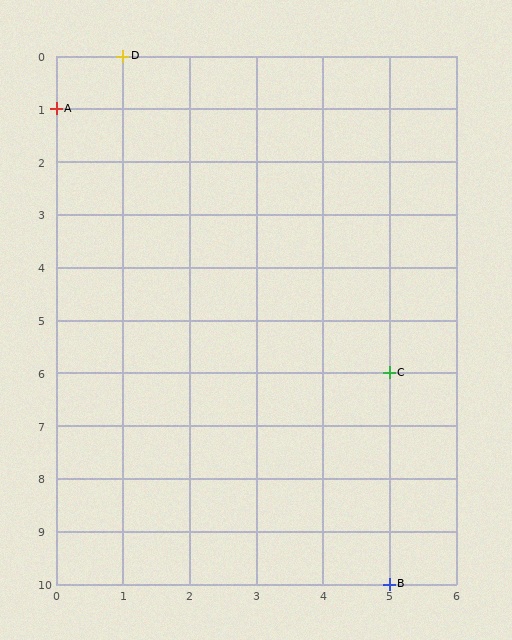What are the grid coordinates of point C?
Point C is at grid coordinates (5, 6).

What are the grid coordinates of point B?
Point B is at grid coordinates (5, 10).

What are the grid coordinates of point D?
Point D is at grid coordinates (1, 0).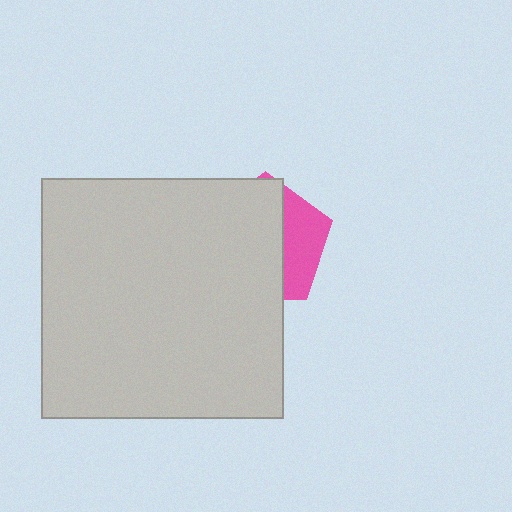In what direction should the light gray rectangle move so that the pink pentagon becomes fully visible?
The light gray rectangle should move left. That is the shortest direction to clear the overlap and leave the pink pentagon fully visible.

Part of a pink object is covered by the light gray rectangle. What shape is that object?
It is a pentagon.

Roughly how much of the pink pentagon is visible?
A small part of it is visible (roughly 32%).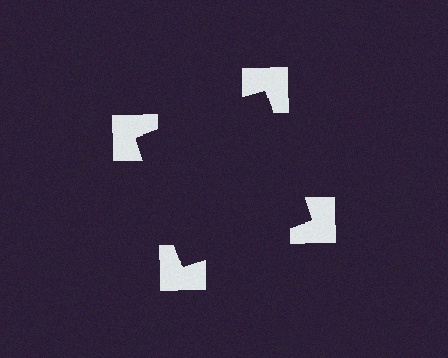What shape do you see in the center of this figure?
An illusory square — its edges are inferred from the aligned wedge cuts in the notched squares, not physically drawn.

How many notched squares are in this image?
There are 4 — one at each vertex of the illusory square.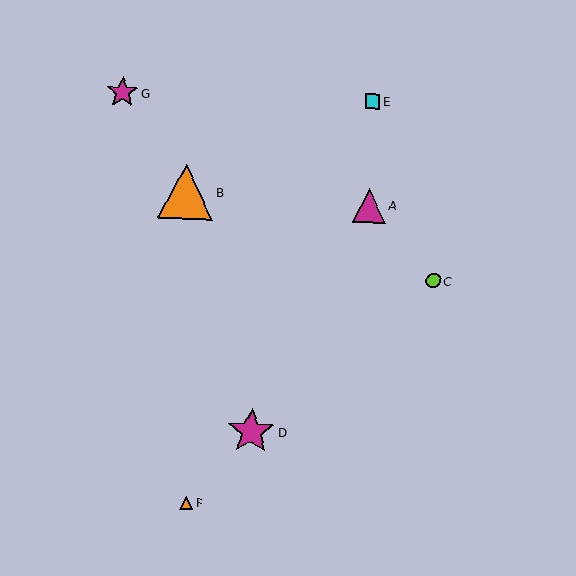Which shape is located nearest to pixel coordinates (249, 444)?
The magenta star (labeled D) at (251, 431) is nearest to that location.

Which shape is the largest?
The orange triangle (labeled B) is the largest.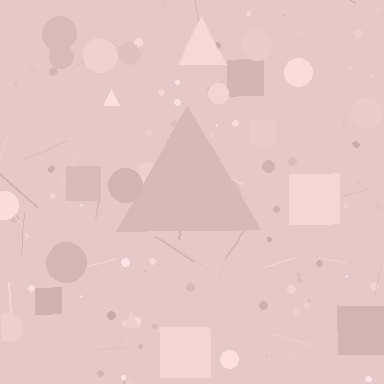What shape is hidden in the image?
A triangle is hidden in the image.